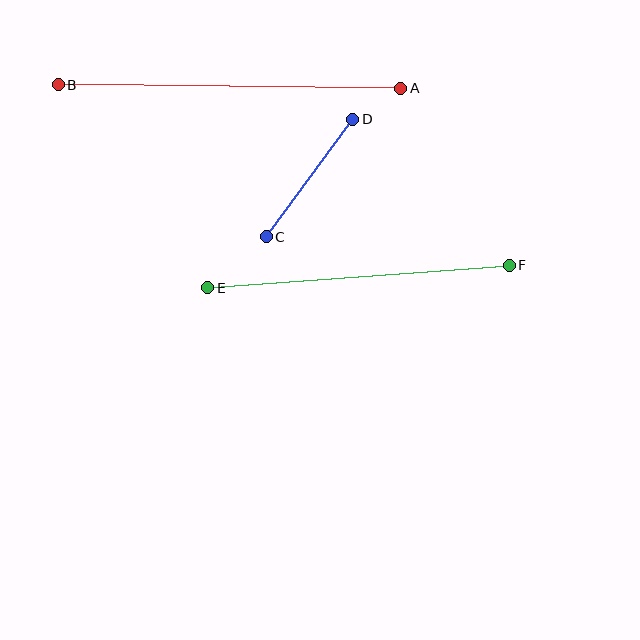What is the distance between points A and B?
The distance is approximately 342 pixels.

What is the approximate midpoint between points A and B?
The midpoint is at approximately (229, 87) pixels.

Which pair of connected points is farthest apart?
Points A and B are farthest apart.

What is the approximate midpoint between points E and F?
The midpoint is at approximately (359, 276) pixels.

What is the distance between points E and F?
The distance is approximately 303 pixels.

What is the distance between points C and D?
The distance is approximately 146 pixels.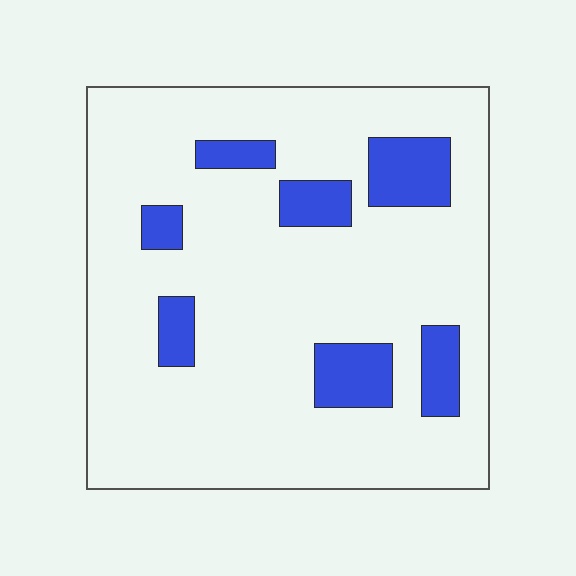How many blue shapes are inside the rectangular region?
7.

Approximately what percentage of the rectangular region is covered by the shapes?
Approximately 15%.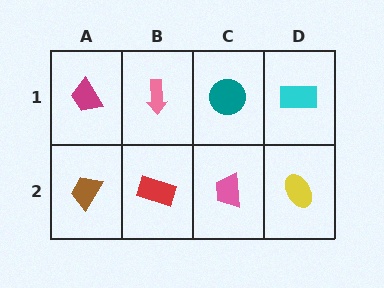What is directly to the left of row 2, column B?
A brown trapezoid.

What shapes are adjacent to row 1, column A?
A brown trapezoid (row 2, column A), a pink arrow (row 1, column B).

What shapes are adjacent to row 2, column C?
A teal circle (row 1, column C), a red rectangle (row 2, column B), a yellow ellipse (row 2, column D).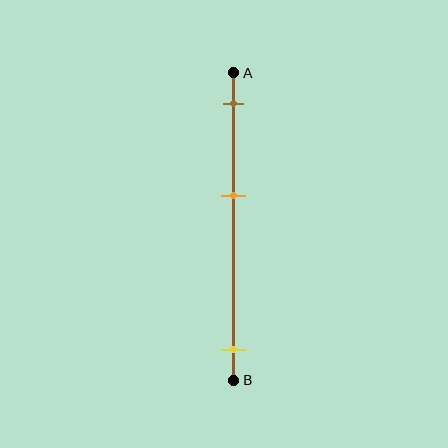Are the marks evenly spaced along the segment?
No, the marks are not evenly spaced.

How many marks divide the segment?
There are 3 marks dividing the segment.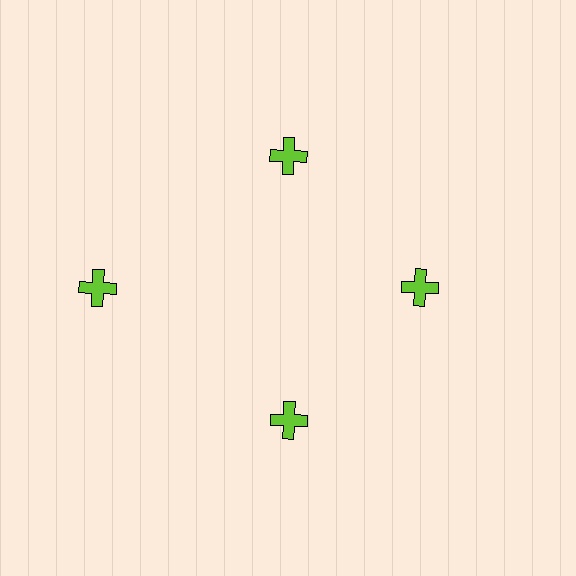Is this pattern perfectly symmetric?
No. The 4 lime crosses are arranged in a ring, but one element near the 9 o'clock position is pushed outward from the center, breaking the 4-fold rotational symmetry.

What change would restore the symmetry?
The symmetry would be restored by moving it inward, back onto the ring so that all 4 crosses sit at equal angles and equal distance from the center.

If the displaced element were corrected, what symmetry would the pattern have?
It would have 4-fold rotational symmetry — the pattern would map onto itself every 90 degrees.